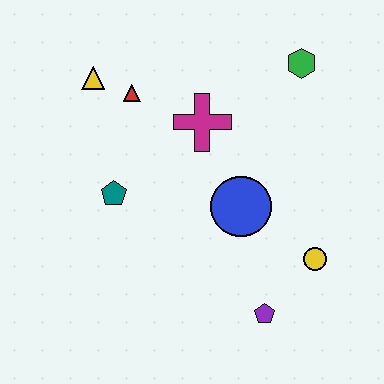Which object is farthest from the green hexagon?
The purple pentagon is farthest from the green hexagon.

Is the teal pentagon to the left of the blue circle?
Yes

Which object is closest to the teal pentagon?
The red triangle is closest to the teal pentagon.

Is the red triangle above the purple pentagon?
Yes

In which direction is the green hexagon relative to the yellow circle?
The green hexagon is above the yellow circle.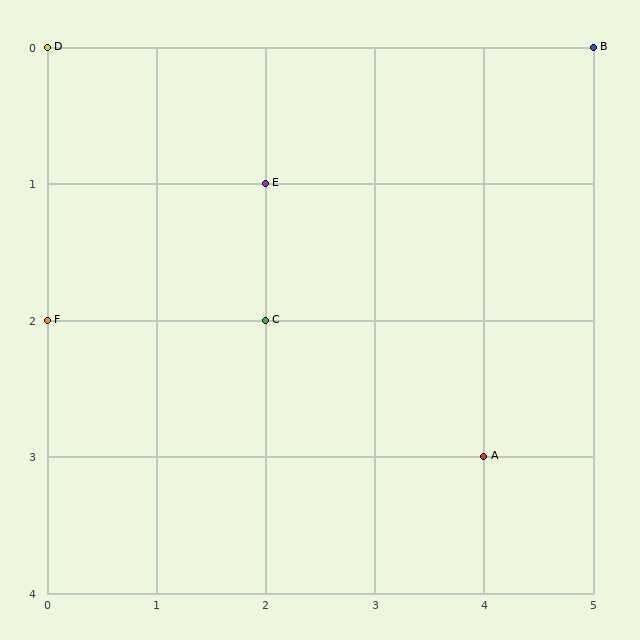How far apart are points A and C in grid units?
Points A and C are 2 columns and 1 row apart (about 2.2 grid units diagonally).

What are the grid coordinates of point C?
Point C is at grid coordinates (2, 2).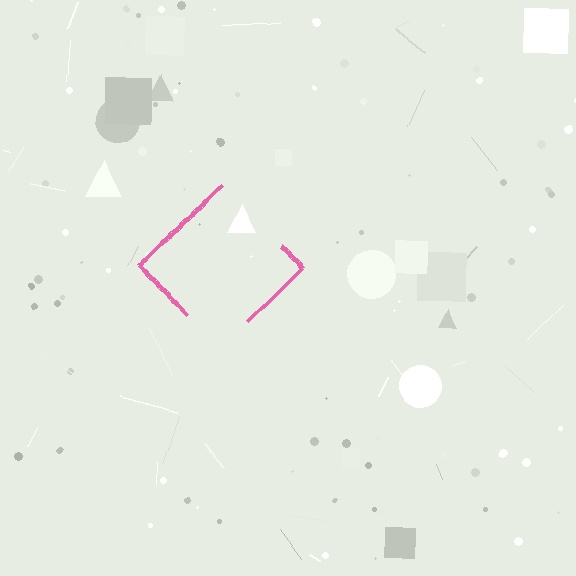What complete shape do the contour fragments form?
The contour fragments form a diamond.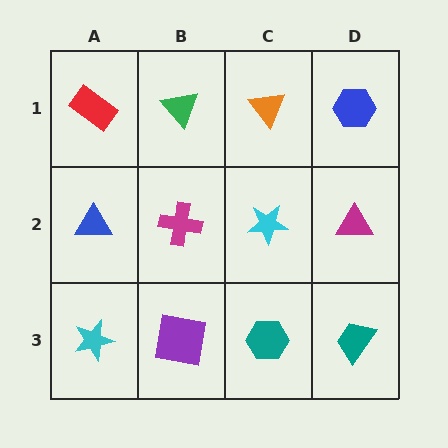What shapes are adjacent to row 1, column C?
A cyan star (row 2, column C), a green triangle (row 1, column B), a blue hexagon (row 1, column D).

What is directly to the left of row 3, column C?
A purple square.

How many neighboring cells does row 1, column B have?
3.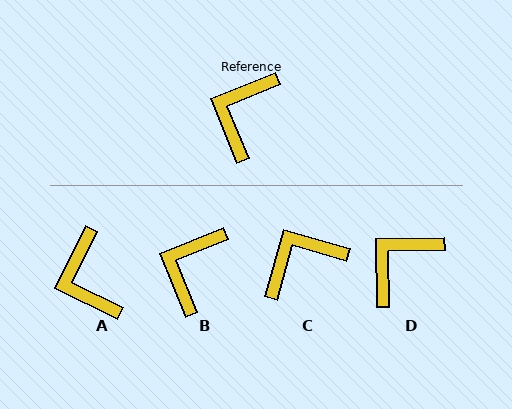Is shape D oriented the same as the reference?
No, it is off by about 21 degrees.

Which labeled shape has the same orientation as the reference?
B.